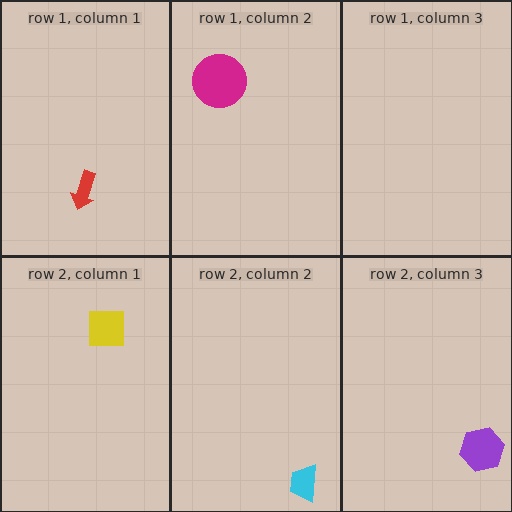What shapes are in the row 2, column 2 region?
The cyan trapezoid.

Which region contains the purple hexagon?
The row 2, column 3 region.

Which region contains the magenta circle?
The row 1, column 2 region.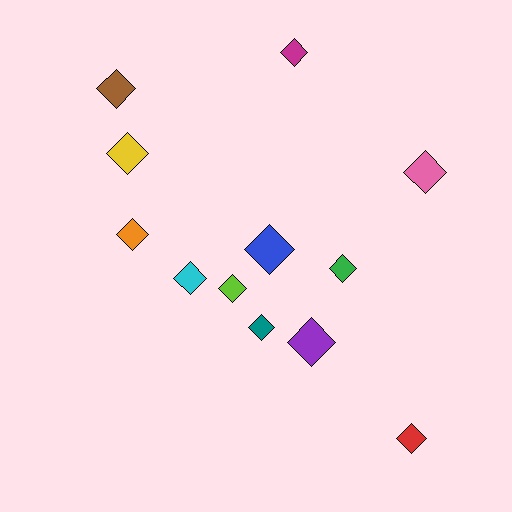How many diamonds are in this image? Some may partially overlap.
There are 12 diamonds.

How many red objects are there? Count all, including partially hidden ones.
There is 1 red object.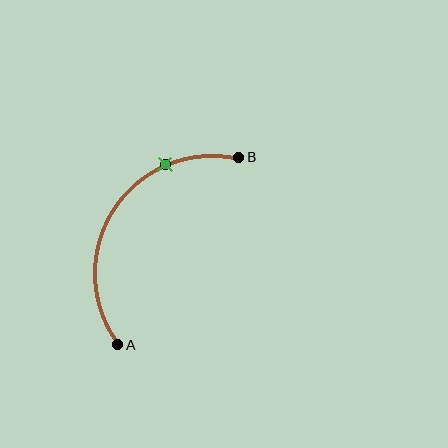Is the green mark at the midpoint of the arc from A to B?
No. The green mark lies on the arc but is closer to endpoint B. The arc midpoint would be at the point on the curve equidistant along the arc from both A and B.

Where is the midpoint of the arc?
The arc midpoint is the point on the curve farthest from the straight line joining A and B. It sits to the left of that line.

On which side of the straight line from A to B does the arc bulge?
The arc bulges to the left of the straight line connecting A and B.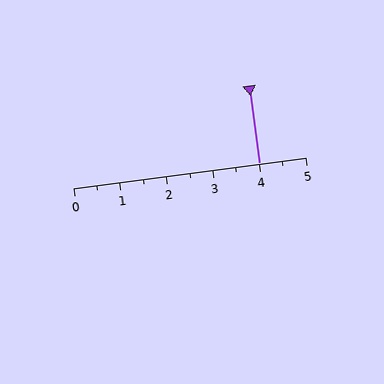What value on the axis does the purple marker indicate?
The marker indicates approximately 4.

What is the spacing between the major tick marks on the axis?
The major ticks are spaced 1 apart.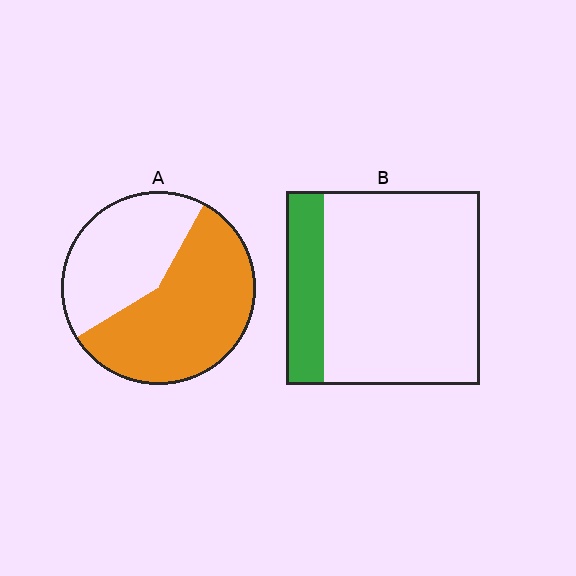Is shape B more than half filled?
No.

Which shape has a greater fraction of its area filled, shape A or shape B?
Shape A.